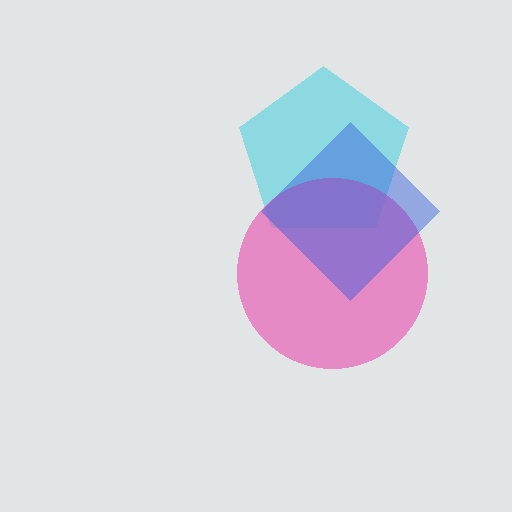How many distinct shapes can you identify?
There are 3 distinct shapes: a cyan pentagon, a pink circle, a blue diamond.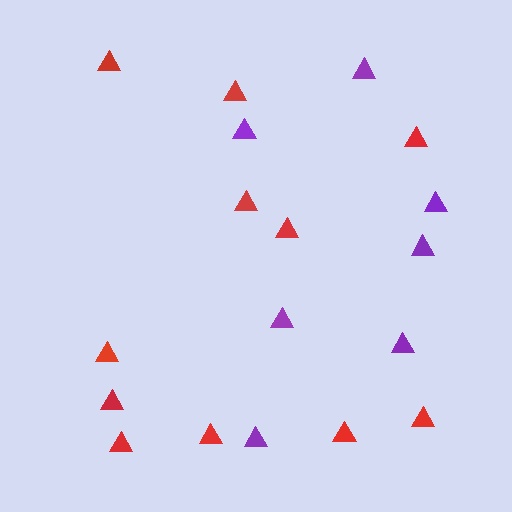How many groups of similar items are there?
There are 2 groups: one group of red triangles (11) and one group of purple triangles (7).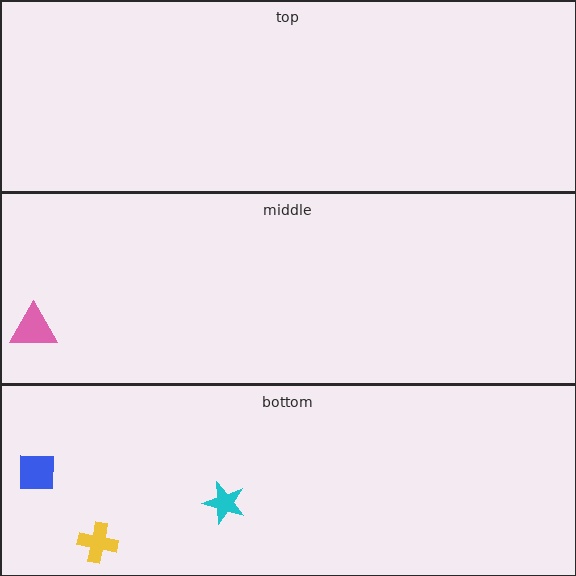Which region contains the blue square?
The bottom region.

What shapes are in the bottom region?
The yellow cross, the cyan star, the blue square.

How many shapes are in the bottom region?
3.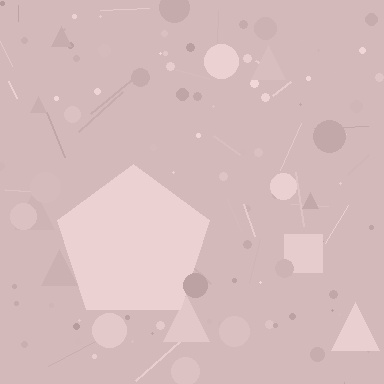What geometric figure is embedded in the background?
A pentagon is embedded in the background.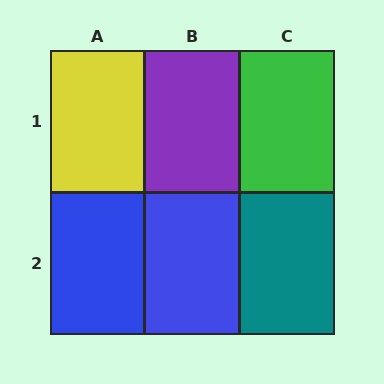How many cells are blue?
2 cells are blue.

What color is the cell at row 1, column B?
Purple.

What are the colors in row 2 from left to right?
Blue, blue, teal.